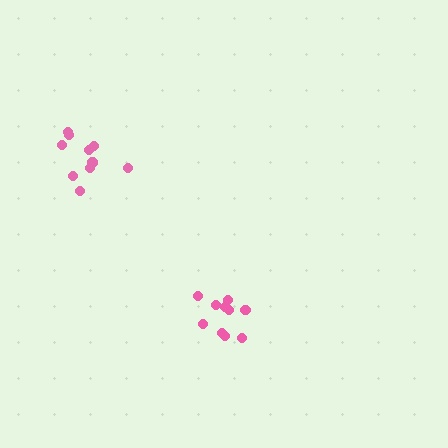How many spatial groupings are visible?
There are 2 spatial groupings.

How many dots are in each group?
Group 1: 11 dots, Group 2: 11 dots (22 total).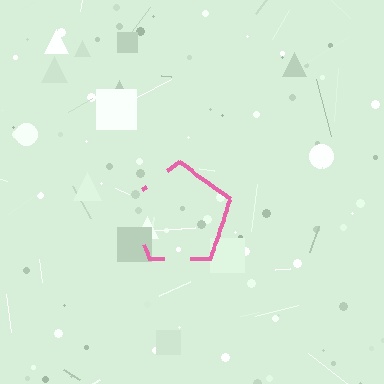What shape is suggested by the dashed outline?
The dashed outline suggests a pentagon.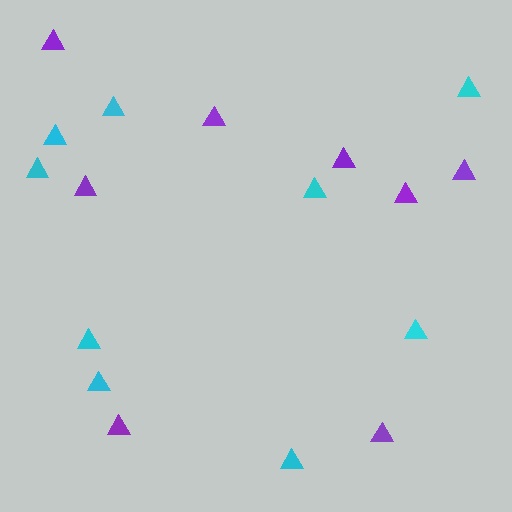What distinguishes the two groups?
There are 2 groups: one group of purple triangles (8) and one group of cyan triangles (9).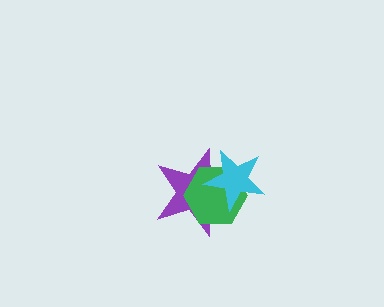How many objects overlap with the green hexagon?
2 objects overlap with the green hexagon.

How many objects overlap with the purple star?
2 objects overlap with the purple star.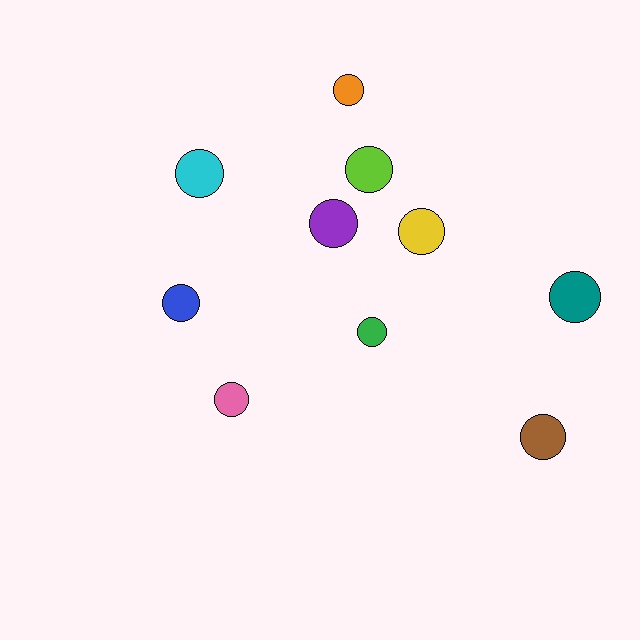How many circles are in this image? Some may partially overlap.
There are 10 circles.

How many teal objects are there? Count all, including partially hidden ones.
There is 1 teal object.